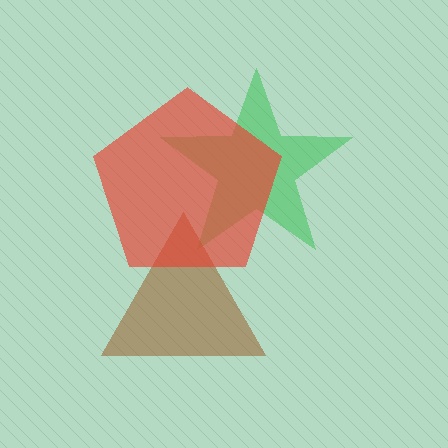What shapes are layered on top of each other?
The layered shapes are: a green star, a brown triangle, a red pentagon.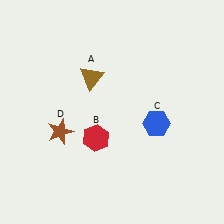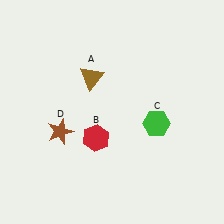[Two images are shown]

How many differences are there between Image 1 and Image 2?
There is 1 difference between the two images.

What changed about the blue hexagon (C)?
In Image 1, C is blue. In Image 2, it changed to green.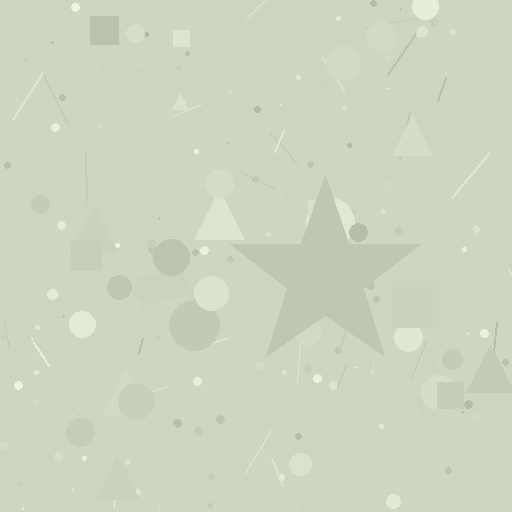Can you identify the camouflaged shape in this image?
The camouflaged shape is a star.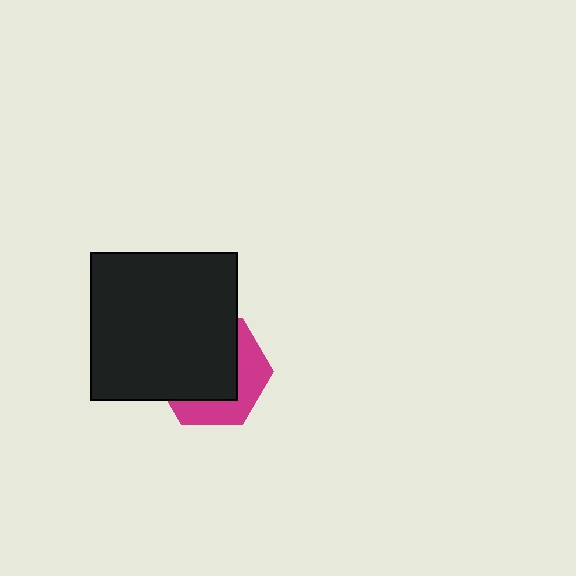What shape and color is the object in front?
The object in front is a black square.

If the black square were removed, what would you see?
You would see the complete magenta hexagon.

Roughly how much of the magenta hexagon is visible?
A small part of it is visible (roughly 38%).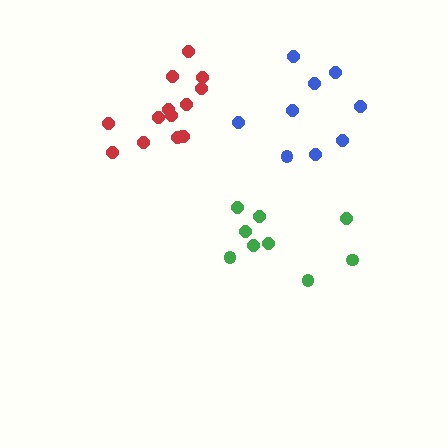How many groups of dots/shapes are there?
There are 3 groups.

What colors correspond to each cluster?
The clusters are colored: green, red, blue.